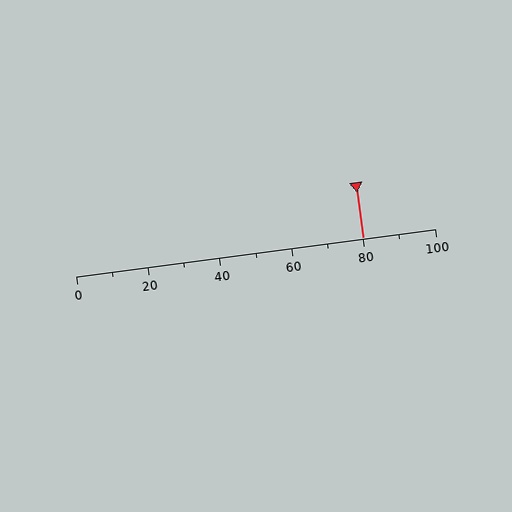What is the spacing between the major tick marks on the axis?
The major ticks are spaced 20 apart.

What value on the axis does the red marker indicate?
The marker indicates approximately 80.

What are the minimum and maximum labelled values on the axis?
The axis runs from 0 to 100.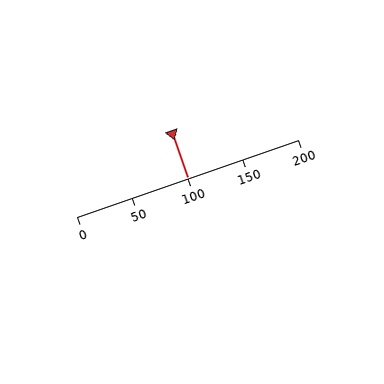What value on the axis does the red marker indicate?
The marker indicates approximately 100.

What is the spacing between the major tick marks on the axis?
The major ticks are spaced 50 apart.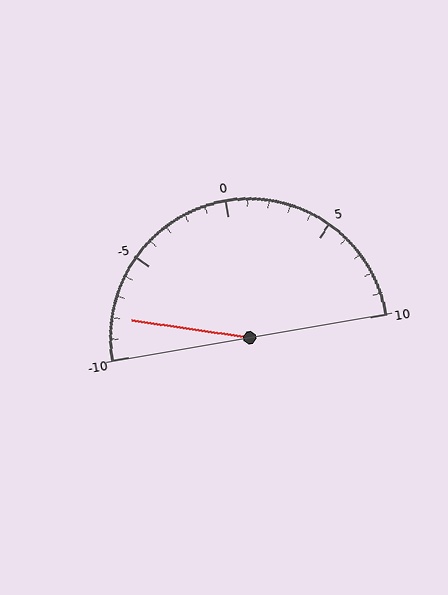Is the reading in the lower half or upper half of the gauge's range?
The reading is in the lower half of the range (-10 to 10).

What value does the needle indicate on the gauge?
The needle indicates approximately -8.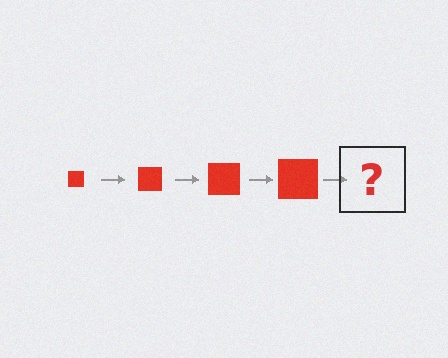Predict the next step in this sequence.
The next step is a red square, larger than the previous one.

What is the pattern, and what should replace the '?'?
The pattern is that the square gets progressively larger each step. The '?' should be a red square, larger than the previous one.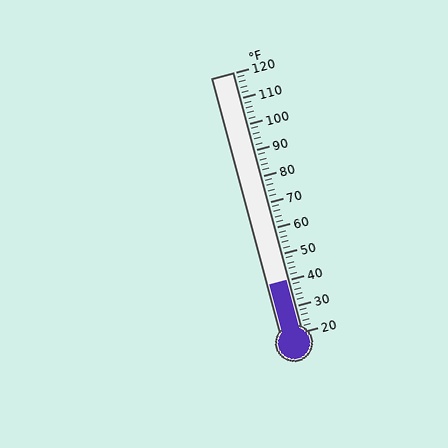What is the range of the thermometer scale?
The thermometer scale ranges from 20°F to 120°F.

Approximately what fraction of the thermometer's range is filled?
The thermometer is filled to approximately 20% of its range.